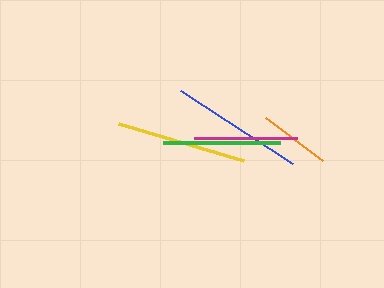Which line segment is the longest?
The blue line is the longest at approximately 134 pixels.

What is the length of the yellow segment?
The yellow segment is approximately 131 pixels long.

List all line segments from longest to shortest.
From longest to shortest: blue, yellow, green, magenta, orange.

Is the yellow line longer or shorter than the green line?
The yellow line is longer than the green line.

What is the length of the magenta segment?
The magenta segment is approximately 103 pixels long.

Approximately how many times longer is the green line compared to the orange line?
The green line is approximately 1.6 times the length of the orange line.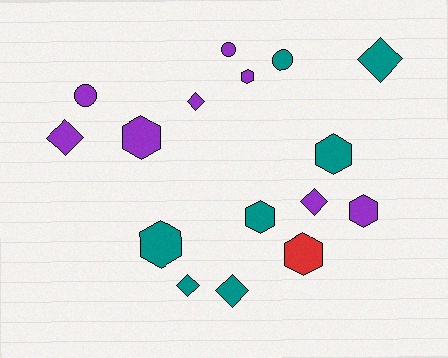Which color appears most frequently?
Purple, with 8 objects.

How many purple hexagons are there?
There are 3 purple hexagons.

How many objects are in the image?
There are 16 objects.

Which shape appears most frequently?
Hexagon, with 7 objects.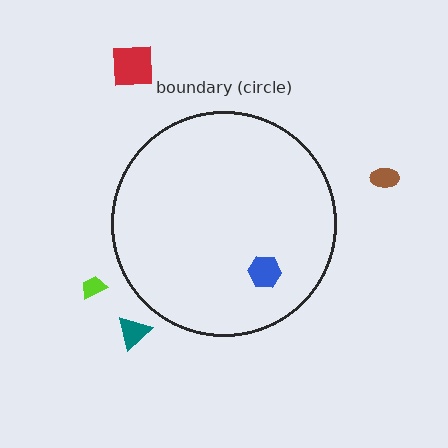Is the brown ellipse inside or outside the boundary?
Outside.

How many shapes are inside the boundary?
1 inside, 4 outside.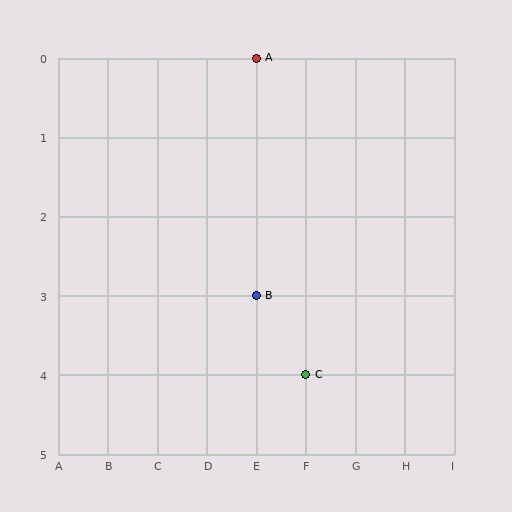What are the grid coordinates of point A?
Point A is at grid coordinates (E, 0).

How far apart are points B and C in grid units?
Points B and C are 1 column and 1 row apart (about 1.4 grid units diagonally).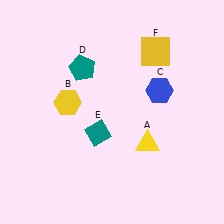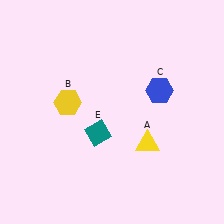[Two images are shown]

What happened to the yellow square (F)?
The yellow square (F) was removed in Image 2. It was in the top-right area of Image 1.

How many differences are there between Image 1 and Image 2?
There are 2 differences between the two images.